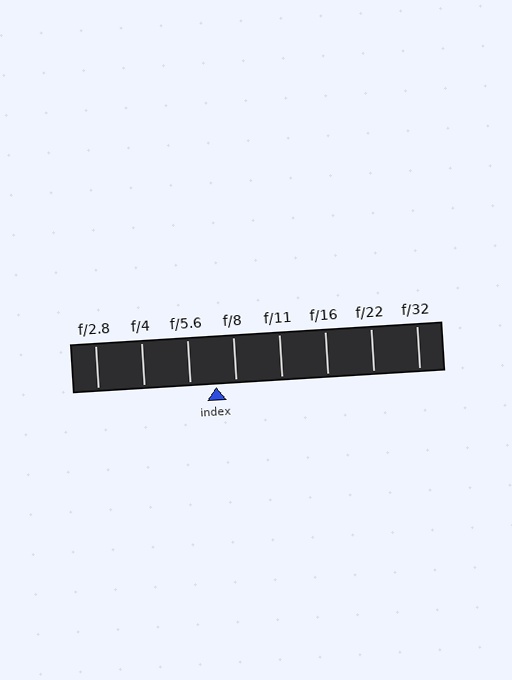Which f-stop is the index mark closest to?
The index mark is closest to f/8.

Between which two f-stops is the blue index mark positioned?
The index mark is between f/5.6 and f/8.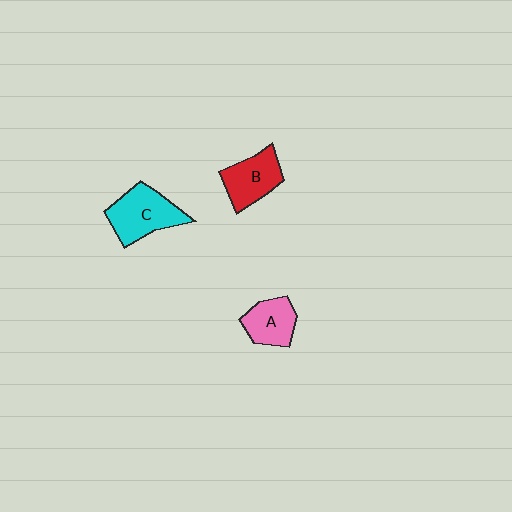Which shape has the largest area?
Shape C (cyan).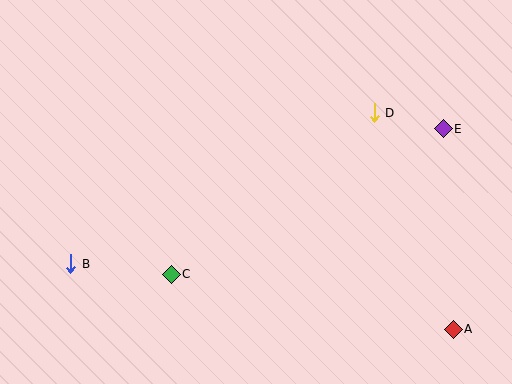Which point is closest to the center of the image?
Point C at (171, 274) is closest to the center.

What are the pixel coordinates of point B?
Point B is at (71, 264).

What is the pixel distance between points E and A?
The distance between E and A is 201 pixels.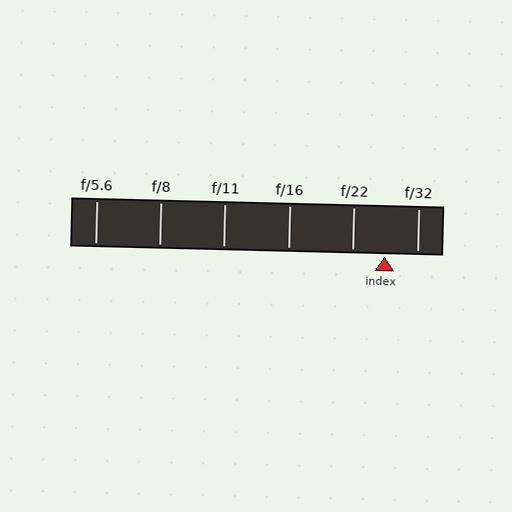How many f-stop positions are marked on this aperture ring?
There are 6 f-stop positions marked.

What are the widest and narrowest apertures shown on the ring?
The widest aperture shown is f/5.6 and the narrowest is f/32.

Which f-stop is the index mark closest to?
The index mark is closest to f/22.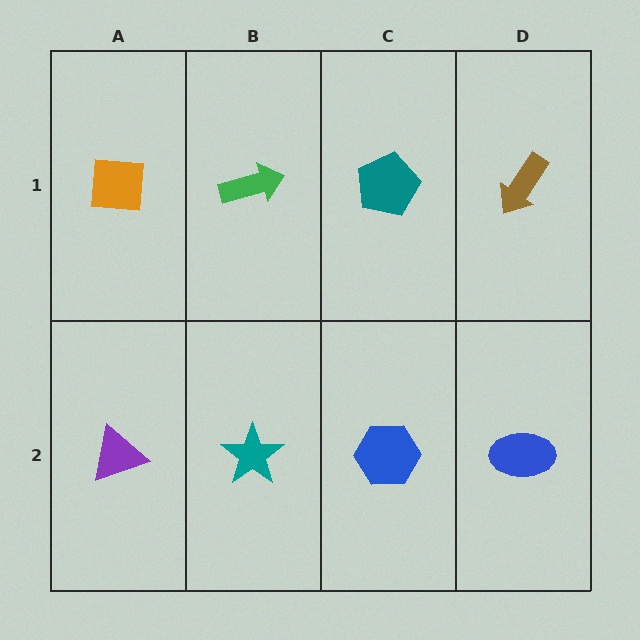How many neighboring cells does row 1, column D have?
2.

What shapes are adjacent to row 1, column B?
A teal star (row 2, column B), an orange square (row 1, column A), a teal pentagon (row 1, column C).